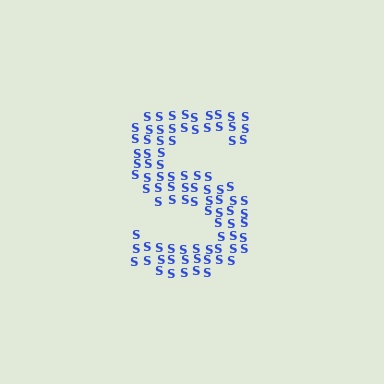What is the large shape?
The large shape is the letter S.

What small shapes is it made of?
It is made of small letter S's.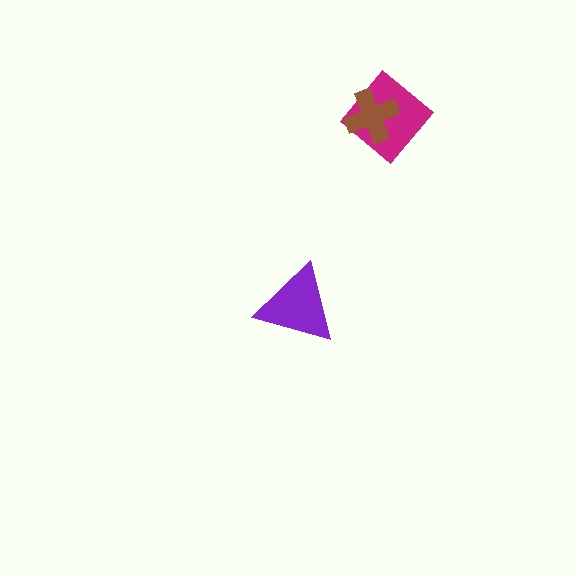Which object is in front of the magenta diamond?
The brown cross is in front of the magenta diamond.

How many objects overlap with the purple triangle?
0 objects overlap with the purple triangle.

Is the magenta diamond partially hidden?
Yes, it is partially covered by another shape.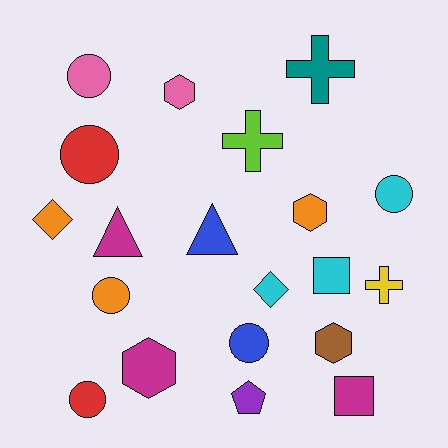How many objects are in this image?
There are 20 objects.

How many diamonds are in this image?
There are 2 diamonds.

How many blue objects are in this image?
There are 2 blue objects.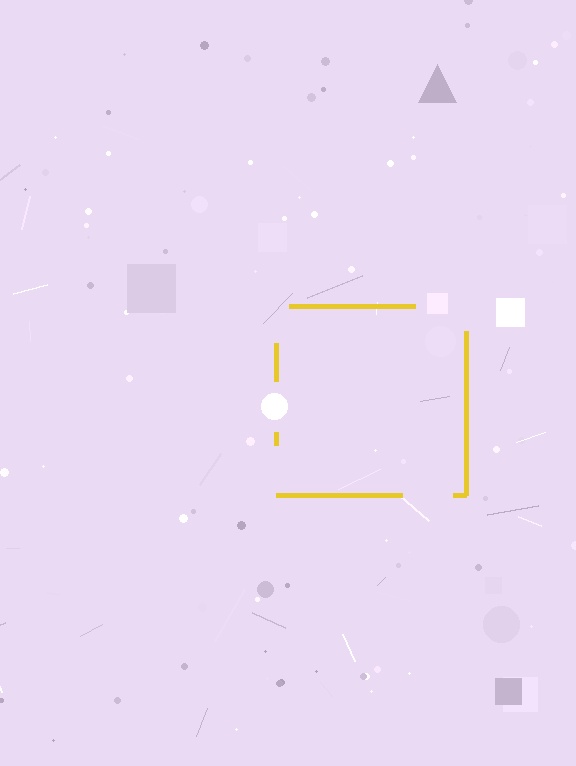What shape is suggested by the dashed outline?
The dashed outline suggests a square.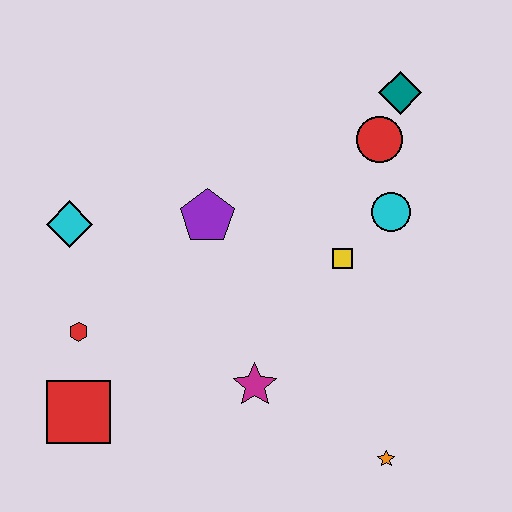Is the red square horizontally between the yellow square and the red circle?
No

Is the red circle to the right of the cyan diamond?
Yes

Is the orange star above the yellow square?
No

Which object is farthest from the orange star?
The cyan diamond is farthest from the orange star.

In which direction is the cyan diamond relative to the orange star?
The cyan diamond is to the left of the orange star.